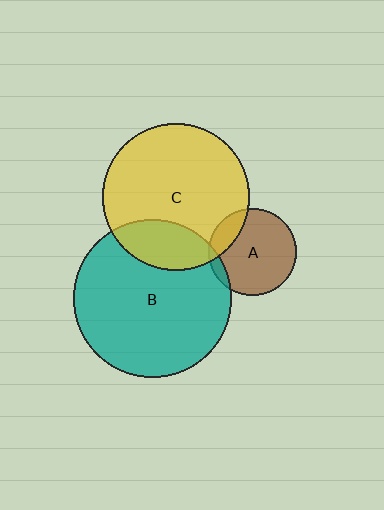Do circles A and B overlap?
Yes.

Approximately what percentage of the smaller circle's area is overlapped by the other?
Approximately 5%.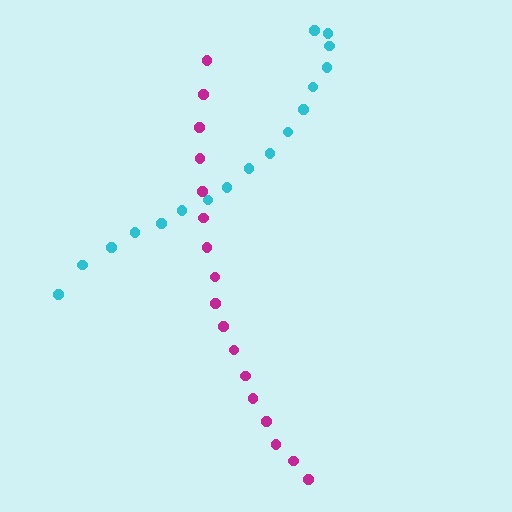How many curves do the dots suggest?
There are 2 distinct paths.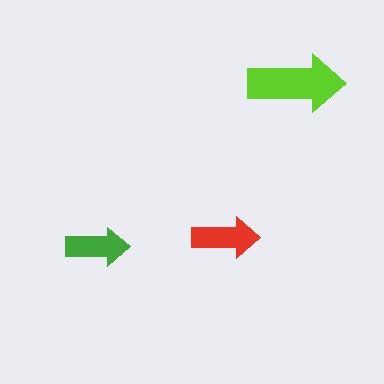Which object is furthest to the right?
The lime arrow is rightmost.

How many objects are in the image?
There are 3 objects in the image.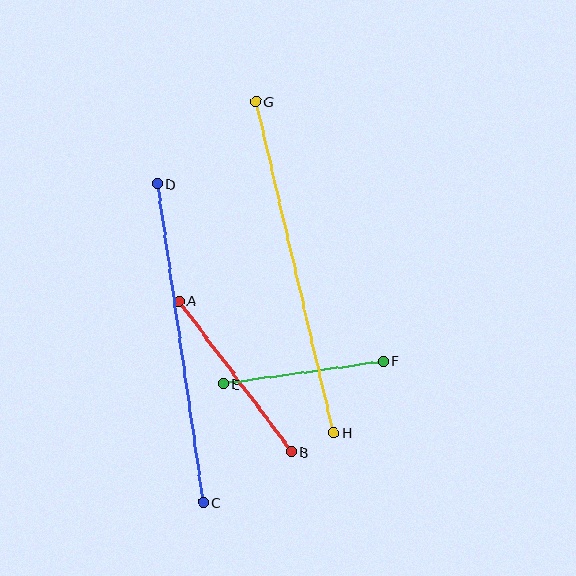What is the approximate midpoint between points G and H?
The midpoint is at approximately (295, 267) pixels.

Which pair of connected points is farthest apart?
Points G and H are farthest apart.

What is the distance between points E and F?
The distance is approximately 162 pixels.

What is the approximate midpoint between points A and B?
The midpoint is at approximately (235, 377) pixels.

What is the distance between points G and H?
The distance is approximately 340 pixels.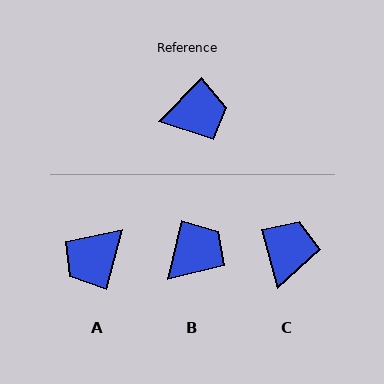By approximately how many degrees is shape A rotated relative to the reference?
Approximately 150 degrees clockwise.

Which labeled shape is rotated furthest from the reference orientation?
A, about 150 degrees away.